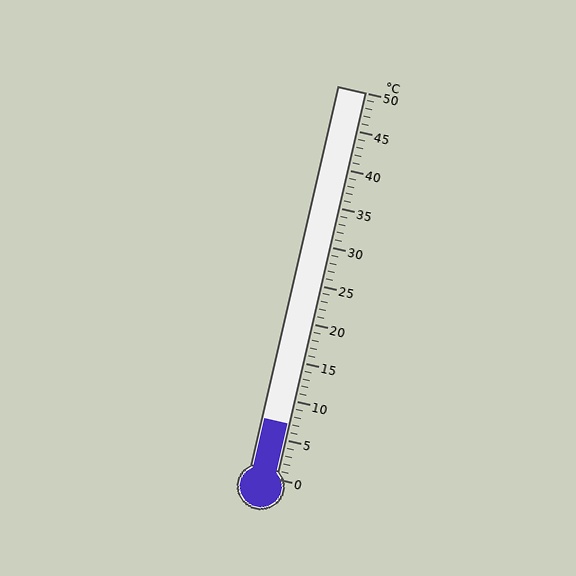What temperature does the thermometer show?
The thermometer shows approximately 7°C.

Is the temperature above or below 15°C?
The temperature is below 15°C.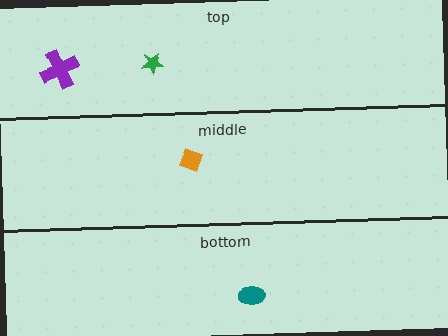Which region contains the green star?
The top region.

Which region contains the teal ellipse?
The bottom region.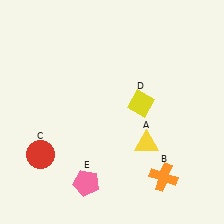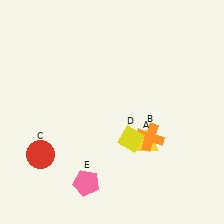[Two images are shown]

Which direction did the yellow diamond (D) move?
The yellow diamond (D) moved down.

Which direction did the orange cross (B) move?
The orange cross (B) moved up.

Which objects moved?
The objects that moved are: the orange cross (B), the yellow diamond (D).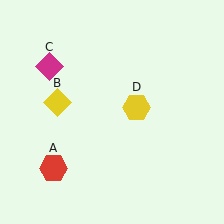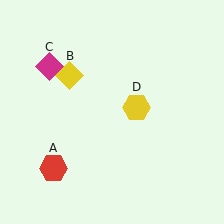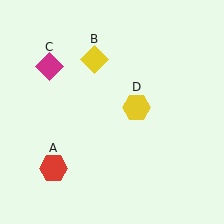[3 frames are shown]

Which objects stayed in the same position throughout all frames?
Red hexagon (object A) and magenta diamond (object C) and yellow hexagon (object D) remained stationary.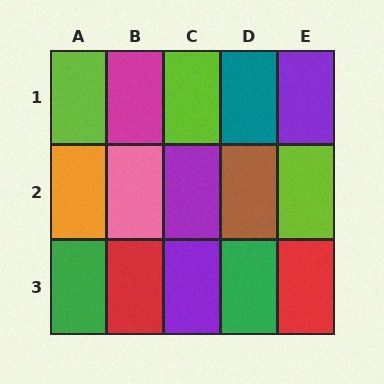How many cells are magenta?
1 cell is magenta.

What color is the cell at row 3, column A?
Green.